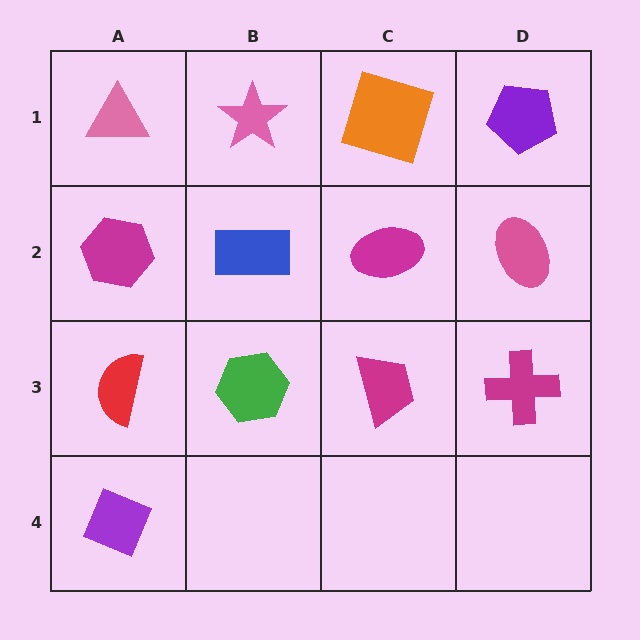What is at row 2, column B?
A blue rectangle.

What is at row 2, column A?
A magenta hexagon.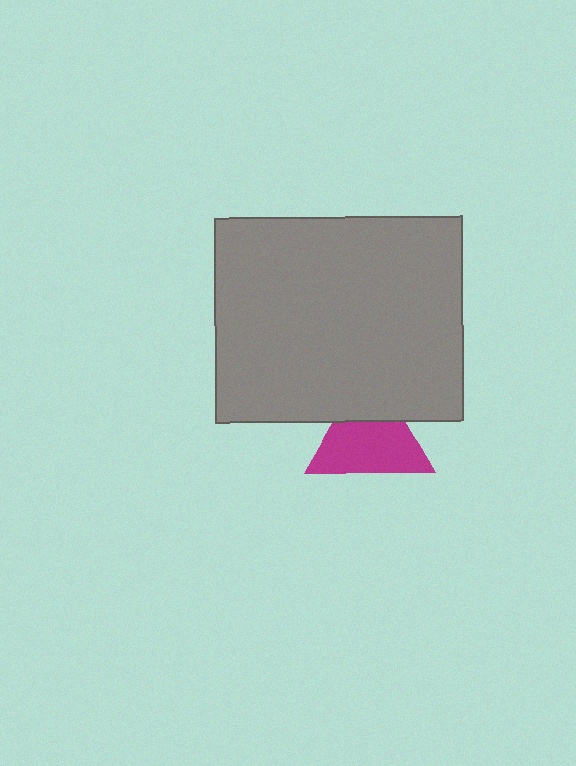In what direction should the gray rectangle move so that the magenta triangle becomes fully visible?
The gray rectangle should move up. That is the shortest direction to clear the overlap and leave the magenta triangle fully visible.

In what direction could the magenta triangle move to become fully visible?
The magenta triangle could move down. That would shift it out from behind the gray rectangle entirely.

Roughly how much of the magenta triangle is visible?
Most of it is visible (roughly 68%).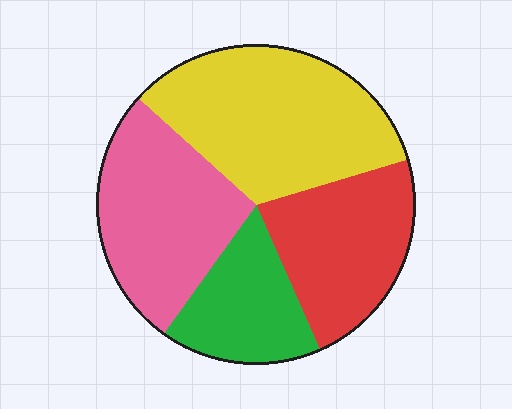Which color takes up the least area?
Green, at roughly 15%.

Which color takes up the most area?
Yellow, at roughly 35%.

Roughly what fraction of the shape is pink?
Pink covers 27% of the shape.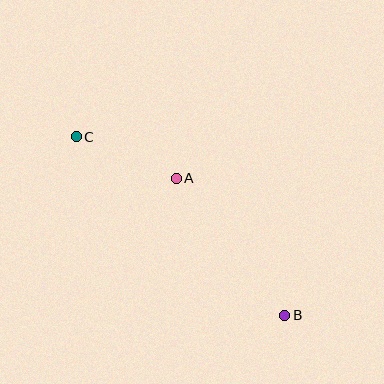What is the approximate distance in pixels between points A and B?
The distance between A and B is approximately 175 pixels.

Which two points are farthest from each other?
Points B and C are farthest from each other.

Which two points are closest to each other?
Points A and C are closest to each other.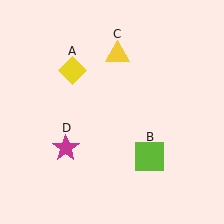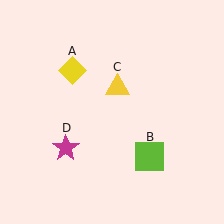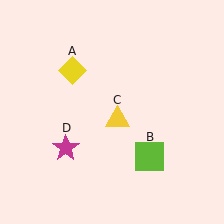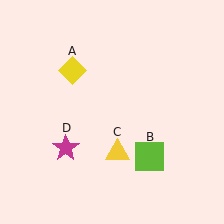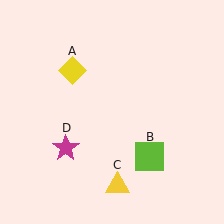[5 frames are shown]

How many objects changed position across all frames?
1 object changed position: yellow triangle (object C).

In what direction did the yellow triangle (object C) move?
The yellow triangle (object C) moved down.